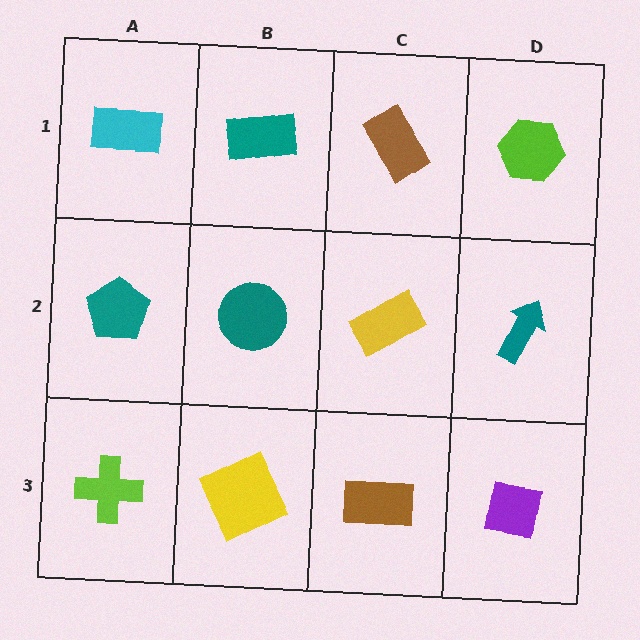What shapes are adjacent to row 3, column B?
A teal circle (row 2, column B), a lime cross (row 3, column A), a brown rectangle (row 3, column C).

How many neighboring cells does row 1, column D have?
2.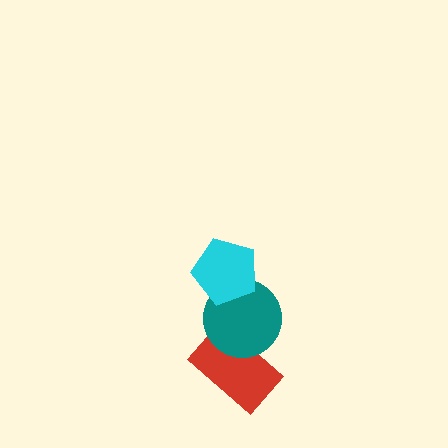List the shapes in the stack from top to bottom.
From top to bottom: the cyan pentagon, the teal circle, the red rectangle.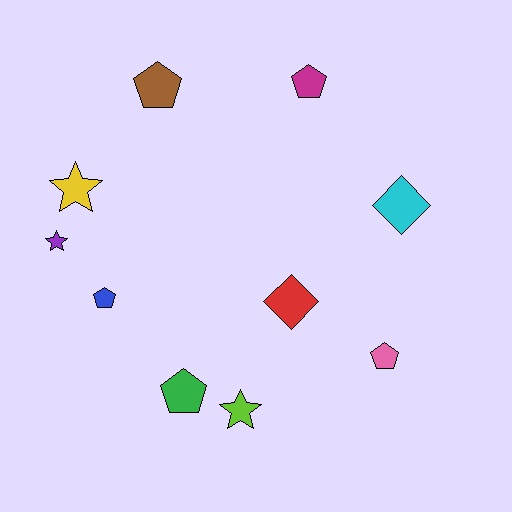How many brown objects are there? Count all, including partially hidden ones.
There is 1 brown object.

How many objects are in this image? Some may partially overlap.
There are 10 objects.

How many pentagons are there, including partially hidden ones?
There are 5 pentagons.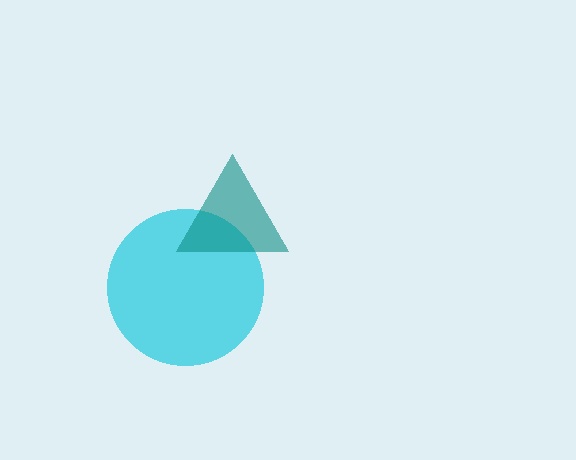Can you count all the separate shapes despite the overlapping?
Yes, there are 2 separate shapes.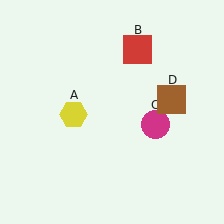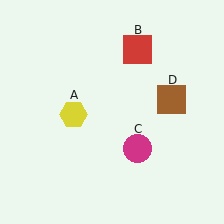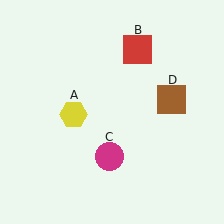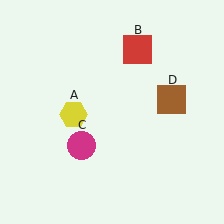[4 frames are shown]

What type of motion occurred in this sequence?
The magenta circle (object C) rotated clockwise around the center of the scene.